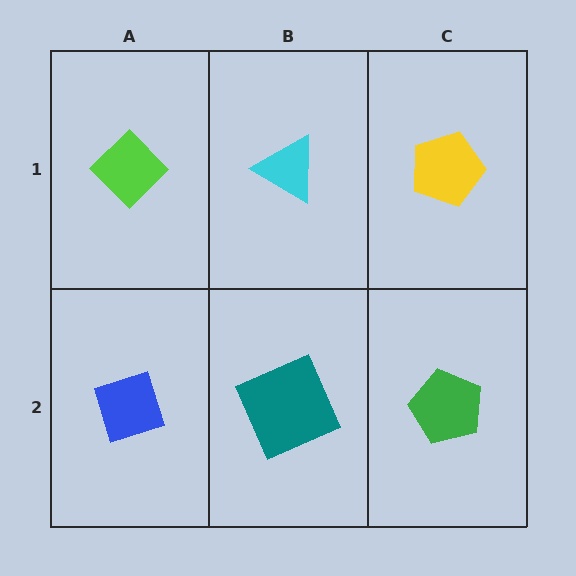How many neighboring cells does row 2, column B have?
3.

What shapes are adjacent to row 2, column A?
A lime diamond (row 1, column A), a teal square (row 2, column B).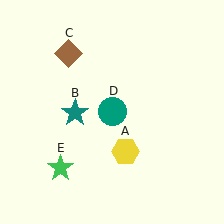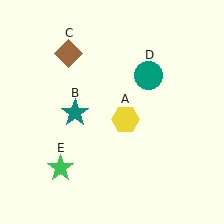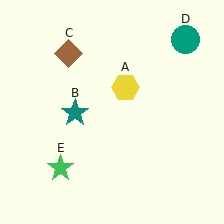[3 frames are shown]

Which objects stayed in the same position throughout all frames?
Teal star (object B) and brown diamond (object C) and green star (object E) remained stationary.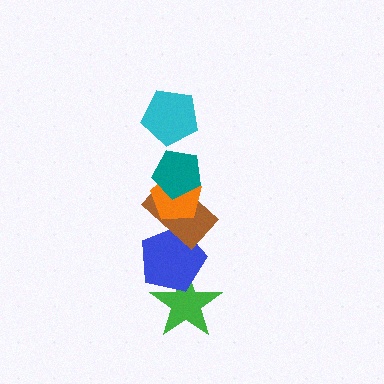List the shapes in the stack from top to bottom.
From top to bottom: the cyan pentagon, the teal pentagon, the orange pentagon, the brown rectangle, the blue pentagon, the green star.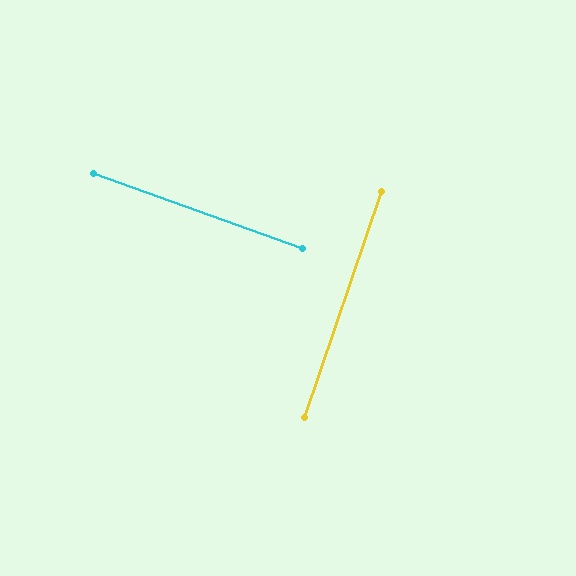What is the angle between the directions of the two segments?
Approximately 89 degrees.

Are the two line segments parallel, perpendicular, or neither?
Perpendicular — they meet at approximately 89°.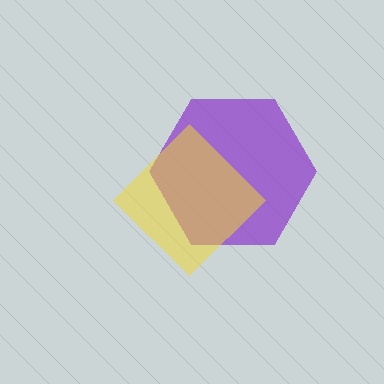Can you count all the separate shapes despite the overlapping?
Yes, there are 2 separate shapes.